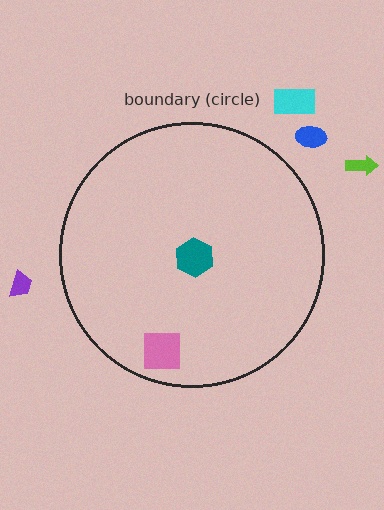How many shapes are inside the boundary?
2 inside, 4 outside.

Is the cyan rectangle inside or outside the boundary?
Outside.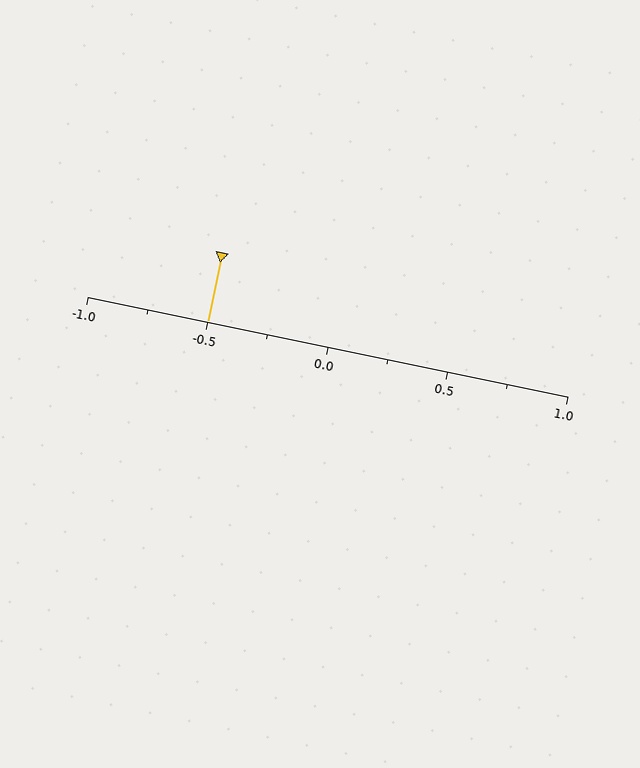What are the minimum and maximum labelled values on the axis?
The axis runs from -1.0 to 1.0.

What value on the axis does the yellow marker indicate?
The marker indicates approximately -0.5.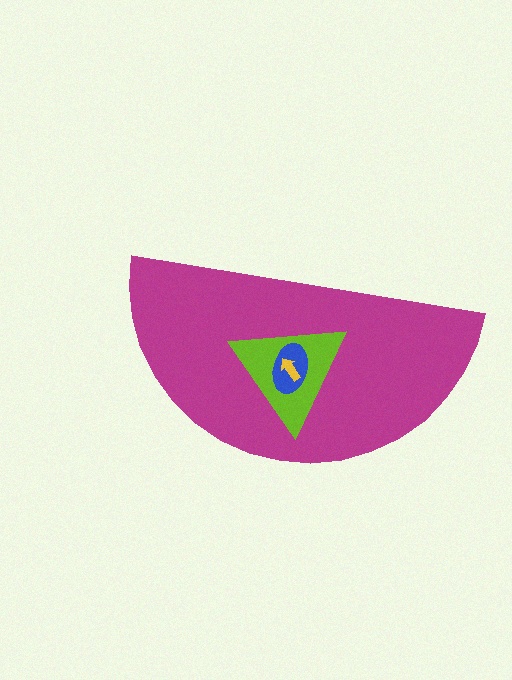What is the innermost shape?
The yellow arrow.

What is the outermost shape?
The magenta semicircle.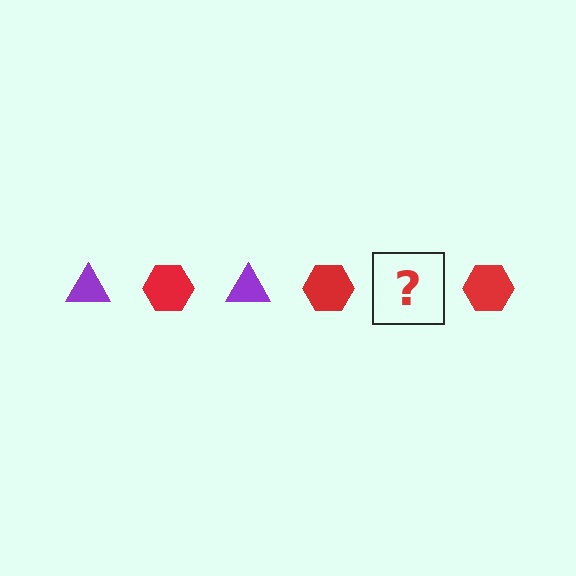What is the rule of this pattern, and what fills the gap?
The rule is that the pattern alternates between purple triangle and red hexagon. The gap should be filled with a purple triangle.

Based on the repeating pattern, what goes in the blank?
The blank should be a purple triangle.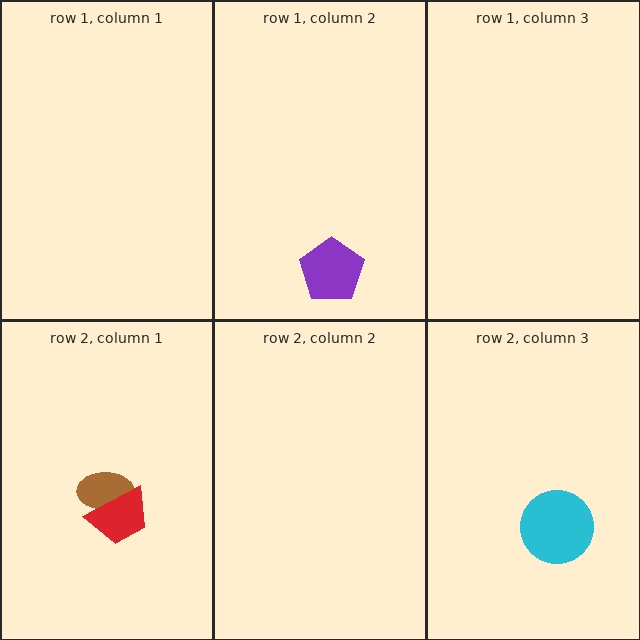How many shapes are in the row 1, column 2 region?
1.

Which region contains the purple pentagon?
The row 1, column 2 region.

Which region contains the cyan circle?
The row 2, column 3 region.